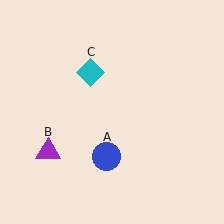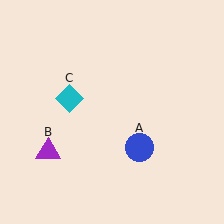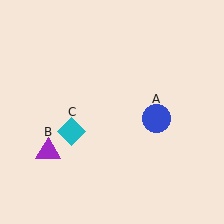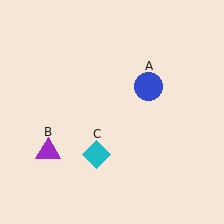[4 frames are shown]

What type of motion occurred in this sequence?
The blue circle (object A), cyan diamond (object C) rotated counterclockwise around the center of the scene.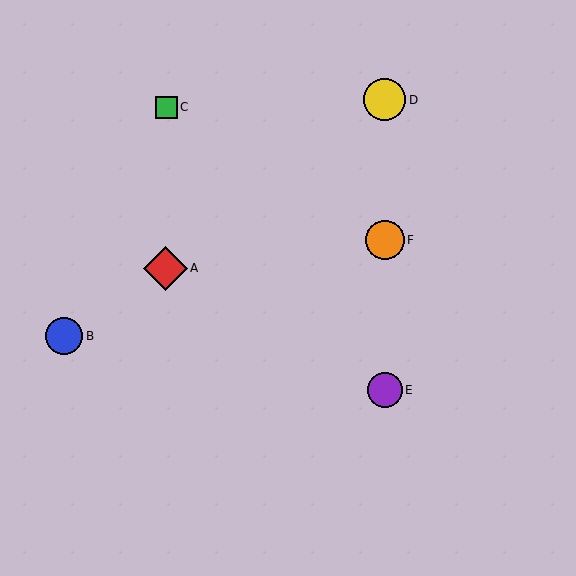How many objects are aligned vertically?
3 objects (D, E, F) are aligned vertically.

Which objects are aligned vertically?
Objects D, E, F are aligned vertically.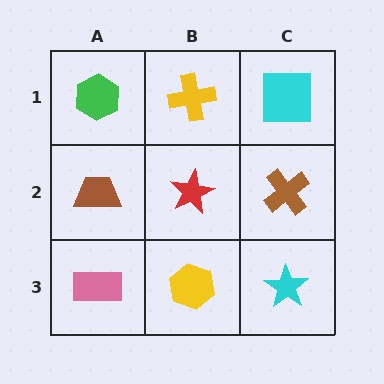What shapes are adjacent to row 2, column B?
A yellow cross (row 1, column B), a yellow hexagon (row 3, column B), a brown trapezoid (row 2, column A), a brown cross (row 2, column C).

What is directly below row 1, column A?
A brown trapezoid.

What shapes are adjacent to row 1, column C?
A brown cross (row 2, column C), a yellow cross (row 1, column B).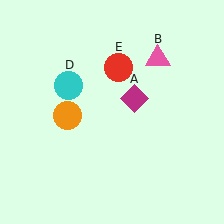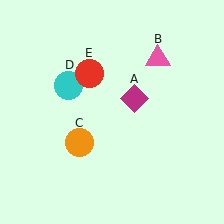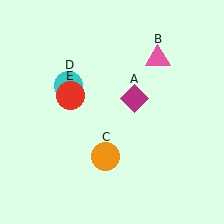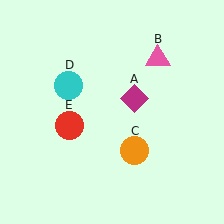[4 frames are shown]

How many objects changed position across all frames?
2 objects changed position: orange circle (object C), red circle (object E).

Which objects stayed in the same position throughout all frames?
Magenta diamond (object A) and pink triangle (object B) and cyan circle (object D) remained stationary.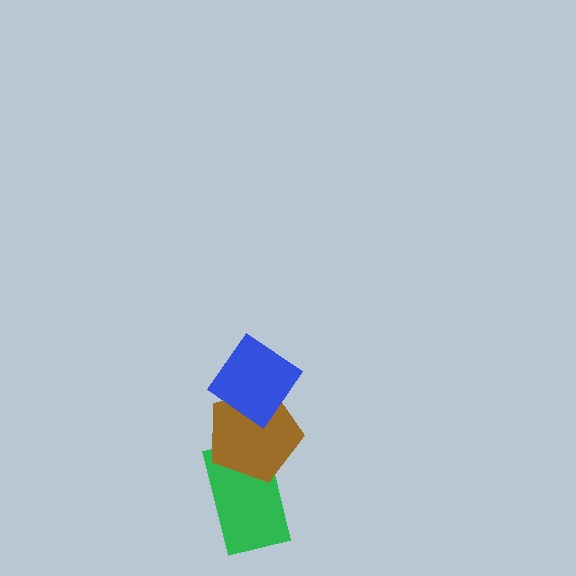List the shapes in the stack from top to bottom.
From top to bottom: the blue diamond, the brown pentagon, the green rectangle.